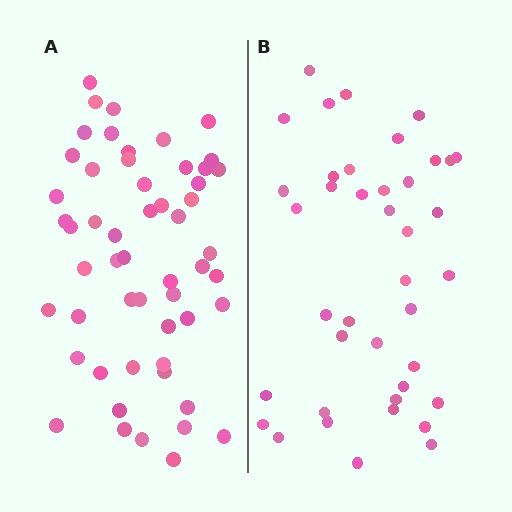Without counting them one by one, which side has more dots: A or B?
Region A (the left region) has more dots.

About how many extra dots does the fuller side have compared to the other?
Region A has approximately 15 more dots than region B.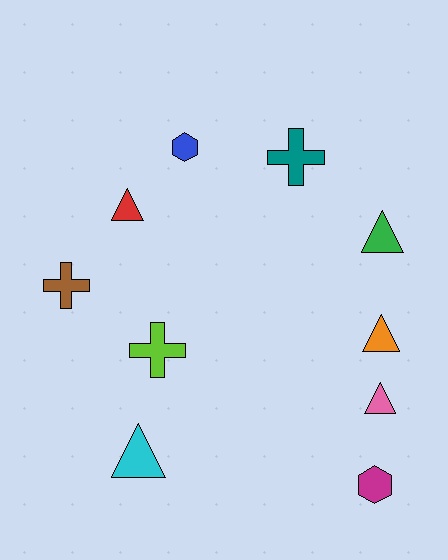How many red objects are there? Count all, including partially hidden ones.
There is 1 red object.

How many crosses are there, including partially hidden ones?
There are 3 crosses.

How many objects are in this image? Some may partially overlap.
There are 10 objects.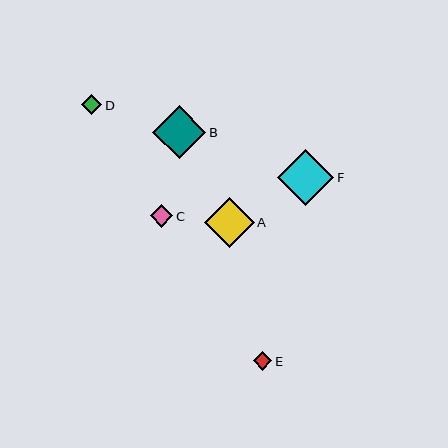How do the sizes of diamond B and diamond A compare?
Diamond B and diamond A are approximately the same size.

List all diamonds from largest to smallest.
From largest to smallest: F, B, A, C, D, E.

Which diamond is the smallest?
Diamond E is the smallest with a size of approximately 19 pixels.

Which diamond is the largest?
Diamond F is the largest with a size of approximately 56 pixels.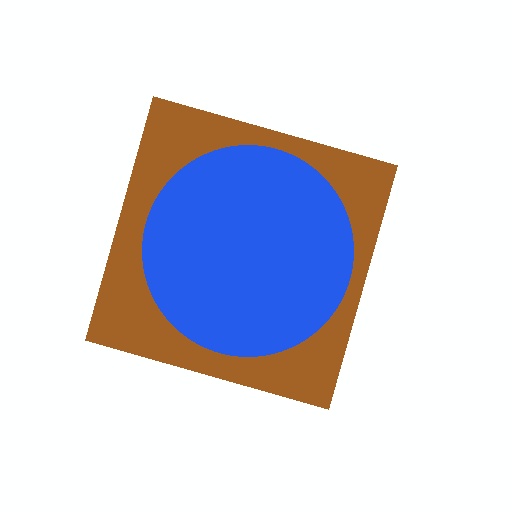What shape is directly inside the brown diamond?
The blue circle.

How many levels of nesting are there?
2.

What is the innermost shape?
The blue circle.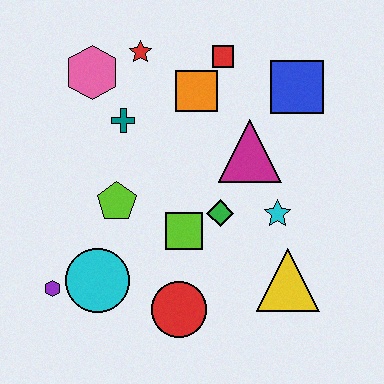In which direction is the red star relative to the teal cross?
The red star is above the teal cross.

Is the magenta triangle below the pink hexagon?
Yes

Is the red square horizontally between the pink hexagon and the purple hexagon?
No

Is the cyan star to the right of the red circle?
Yes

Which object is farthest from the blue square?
The purple hexagon is farthest from the blue square.